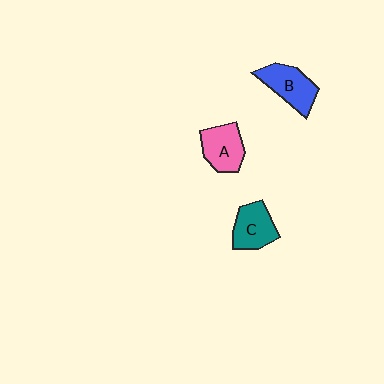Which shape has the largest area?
Shape B (blue).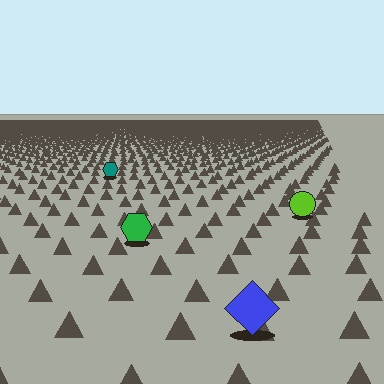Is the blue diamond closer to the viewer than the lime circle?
Yes. The blue diamond is closer — you can tell from the texture gradient: the ground texture is coarser near it.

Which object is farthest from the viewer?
The teal hexagon is farthest from the viewer. It appears smaller and the ground texture around it is denser.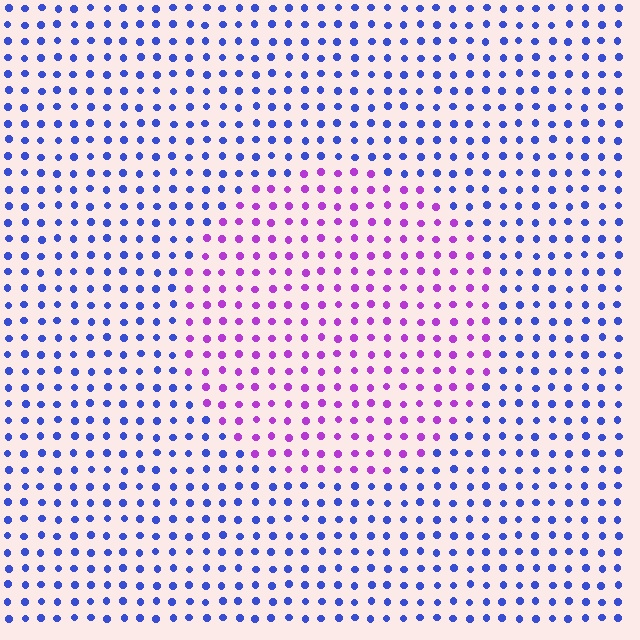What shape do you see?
I see a circle.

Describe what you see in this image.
The image is filled with small blue elements in a uniform arrangement. A circle-shaped region is visible where the elements are tinted to a slightly different hue, forming a subtle color boundary.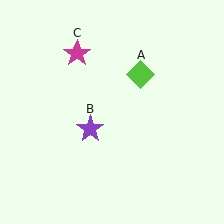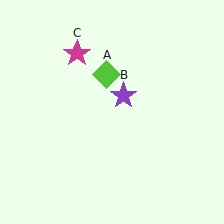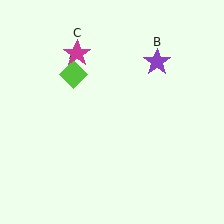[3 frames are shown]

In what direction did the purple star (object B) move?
The purple star (object B) moved up and to the right.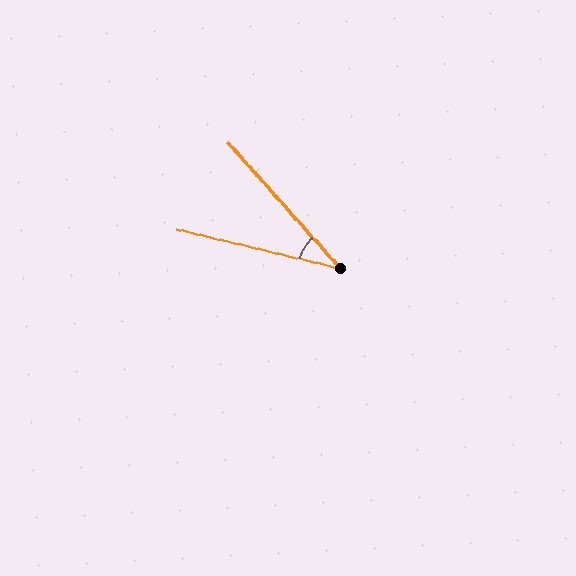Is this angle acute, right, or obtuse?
It is acute.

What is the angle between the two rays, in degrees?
Approximately 35 degrees.